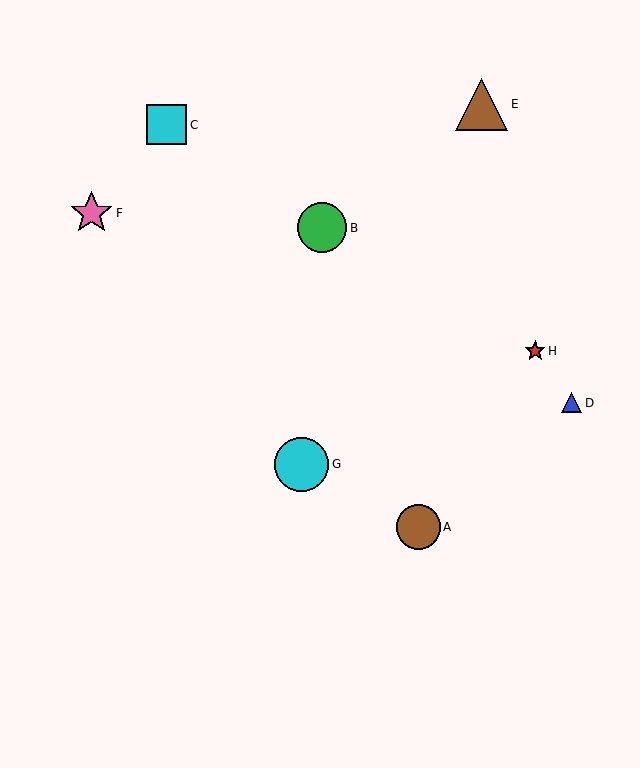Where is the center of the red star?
The center of the red star is at (535, 351).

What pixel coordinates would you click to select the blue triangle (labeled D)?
Click at (572, 403) to select the blue triangle D.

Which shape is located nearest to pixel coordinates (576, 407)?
The blue triangle (labeled D) at (572, 403) is nearest to that location.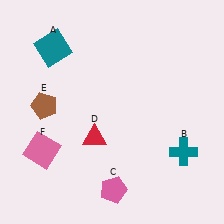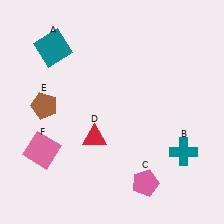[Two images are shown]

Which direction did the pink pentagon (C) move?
The pink pentagon (C) moved right.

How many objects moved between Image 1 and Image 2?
1 object moved between the two images.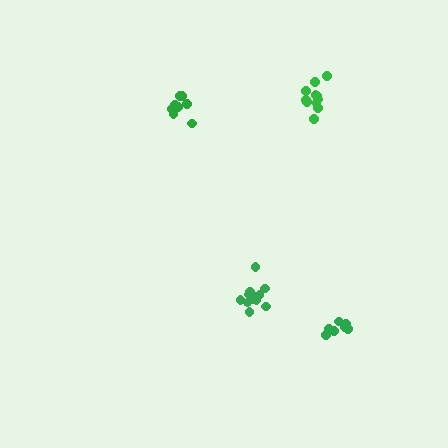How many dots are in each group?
Group 1: 8 dots, Group 2: 7 dots, Group 3: 11 dots, Group 4: 12 dots (38 total).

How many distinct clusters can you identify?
There are 4 distinct clusters.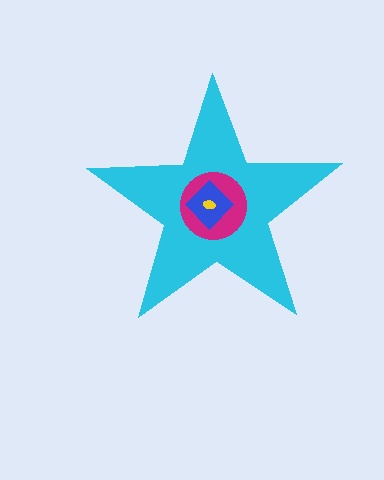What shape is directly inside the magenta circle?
The blue diamond.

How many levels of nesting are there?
4.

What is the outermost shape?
The cyan star.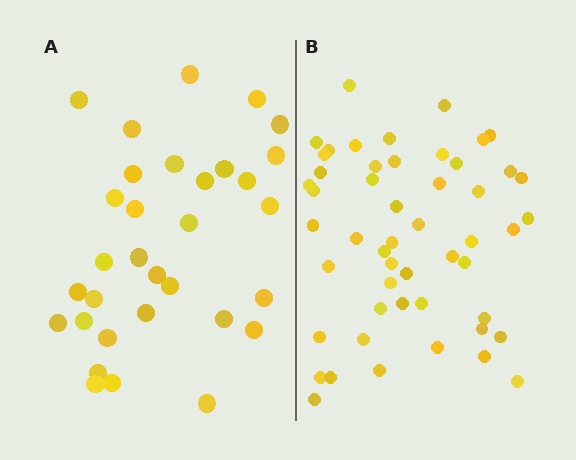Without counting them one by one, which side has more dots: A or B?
Region B (the right region) has more dots.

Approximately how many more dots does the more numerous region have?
Region B has approximately 20 more dots than region A.